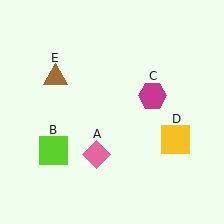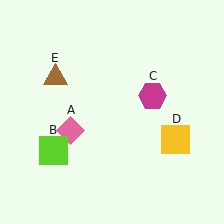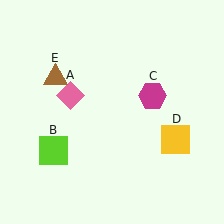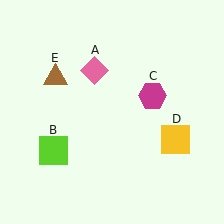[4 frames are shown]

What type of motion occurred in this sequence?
The pink diamond (object A) rotated clockwise around the center of the scene.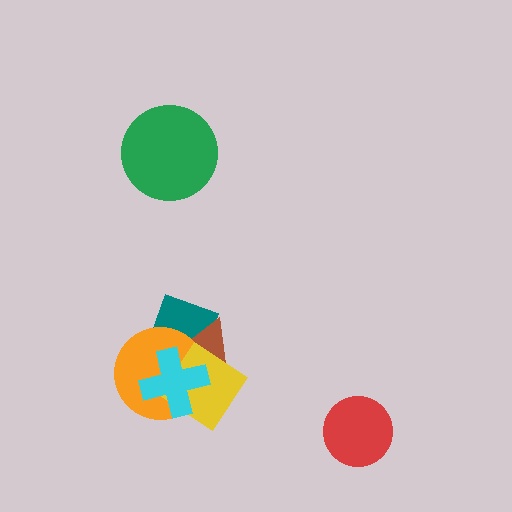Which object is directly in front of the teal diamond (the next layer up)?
The brown triangle is directly in front of the teal diamond.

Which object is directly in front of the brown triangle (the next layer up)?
The orange circle is directly in front of the brown triangle.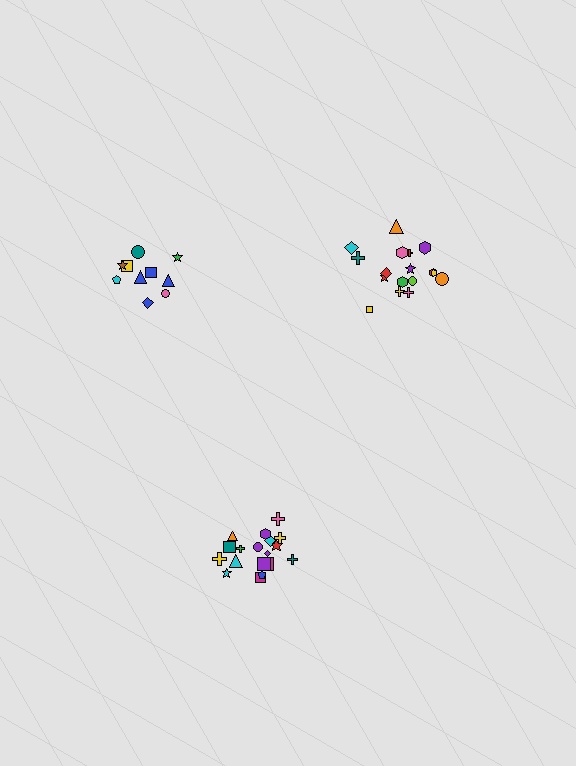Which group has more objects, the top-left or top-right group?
The top-right group.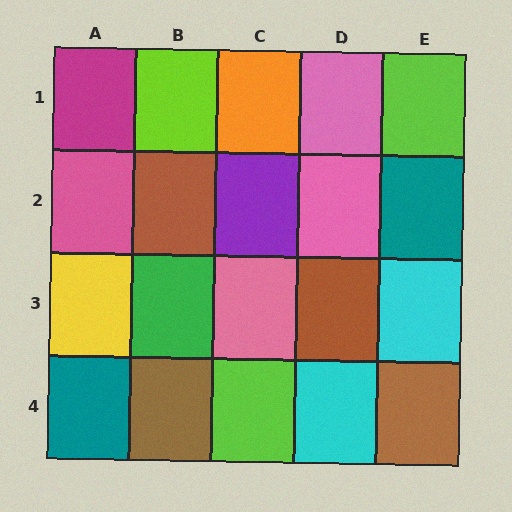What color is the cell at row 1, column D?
Pink.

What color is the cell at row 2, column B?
Brown.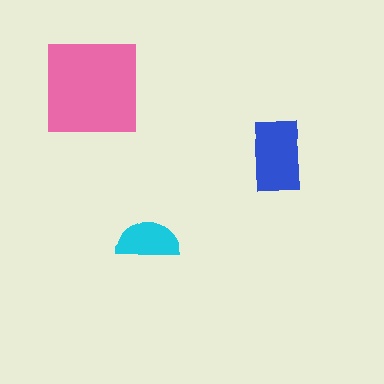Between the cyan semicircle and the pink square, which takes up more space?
The pink square.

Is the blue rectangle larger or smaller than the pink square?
Smaller.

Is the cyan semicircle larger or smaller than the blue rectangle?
Smaller.